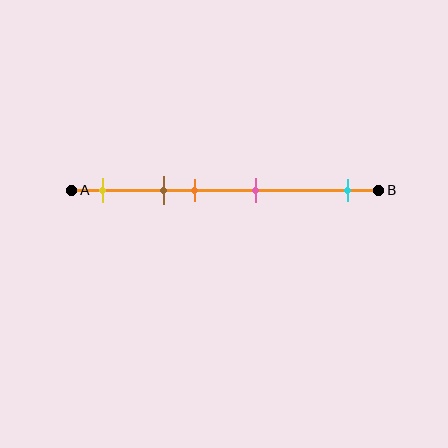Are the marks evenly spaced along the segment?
No, the marks are not evenly spaced.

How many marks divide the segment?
There are 5 marks dividing the segment.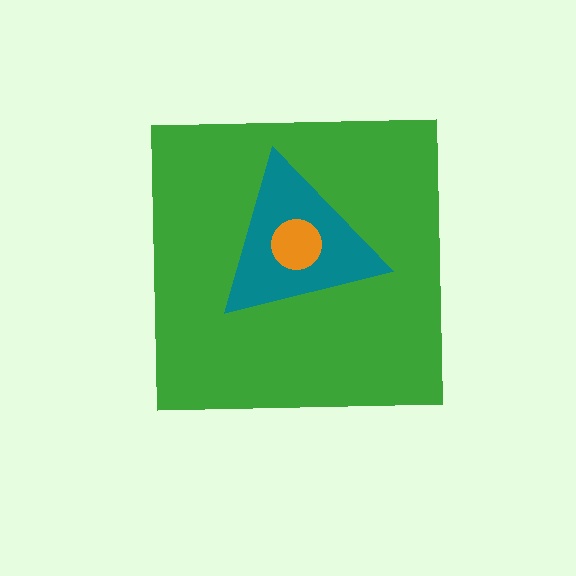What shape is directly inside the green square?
The teal triangle.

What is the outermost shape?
The green square.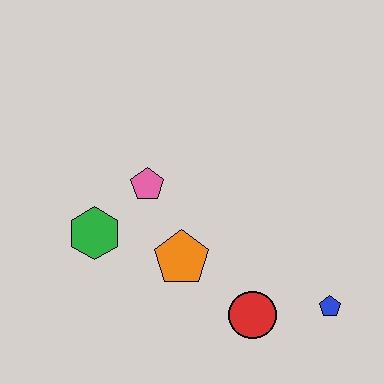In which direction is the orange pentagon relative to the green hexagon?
The orange pentagon is to the right of the green hexagon.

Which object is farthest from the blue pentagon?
The green hexagon is farthest from the blue pentagon.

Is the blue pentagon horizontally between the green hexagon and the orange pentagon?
No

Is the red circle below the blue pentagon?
Yes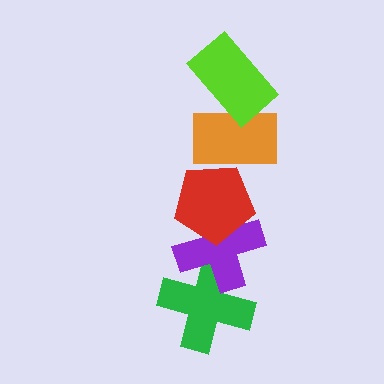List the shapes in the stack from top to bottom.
From top to bottom: the lime rectangle, the orange rectangle, the red pentagon, the purple cross, the green cross.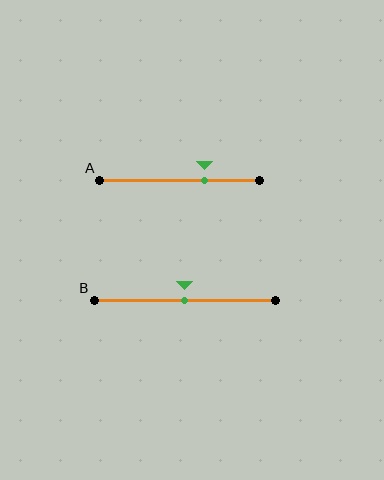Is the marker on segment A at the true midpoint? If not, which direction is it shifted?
No, the marker on segment A is shifted to the right by about 16% of the segment length.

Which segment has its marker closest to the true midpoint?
Segment B has its marker closest to the true midpoint.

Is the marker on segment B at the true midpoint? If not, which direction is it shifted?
Yes, the marker on segment B is at the true midpoint.